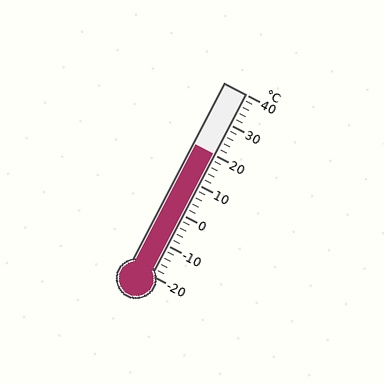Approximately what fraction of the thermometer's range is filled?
The thermometer is filled to approximately 65% of its range.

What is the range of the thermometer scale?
The thermometer scale ranges from -20°C to 40°C.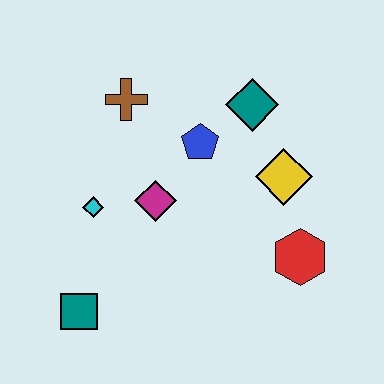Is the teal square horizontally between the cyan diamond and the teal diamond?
No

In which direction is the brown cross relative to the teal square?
The brown cross is above the teal square.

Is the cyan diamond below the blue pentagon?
Yes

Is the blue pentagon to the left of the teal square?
No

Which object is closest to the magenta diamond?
The cyan diamond is closest to the magenta diamond.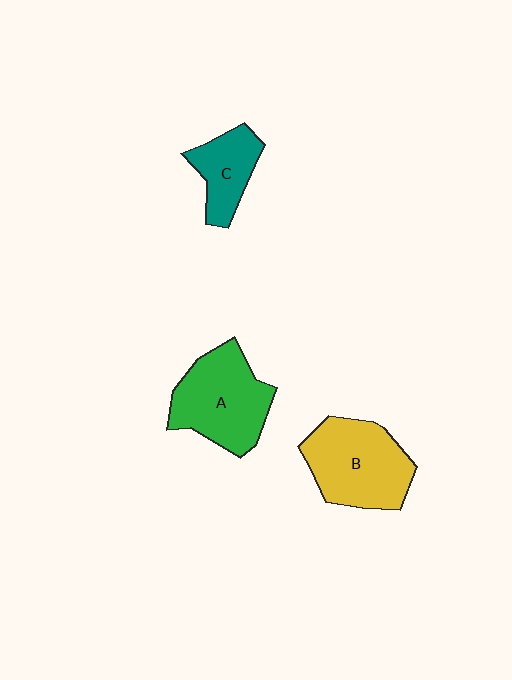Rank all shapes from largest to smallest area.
From largest to smallest: B (yellow), A (green), C (teal).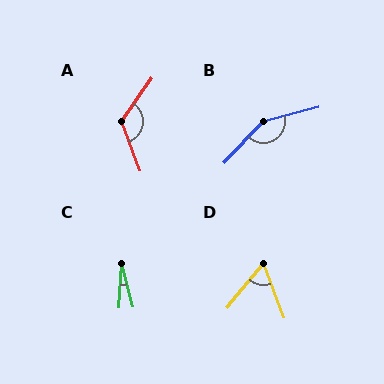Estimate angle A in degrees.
Approximately 124 degrees.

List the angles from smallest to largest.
C (18°), D (60°), A (124°), B (148°).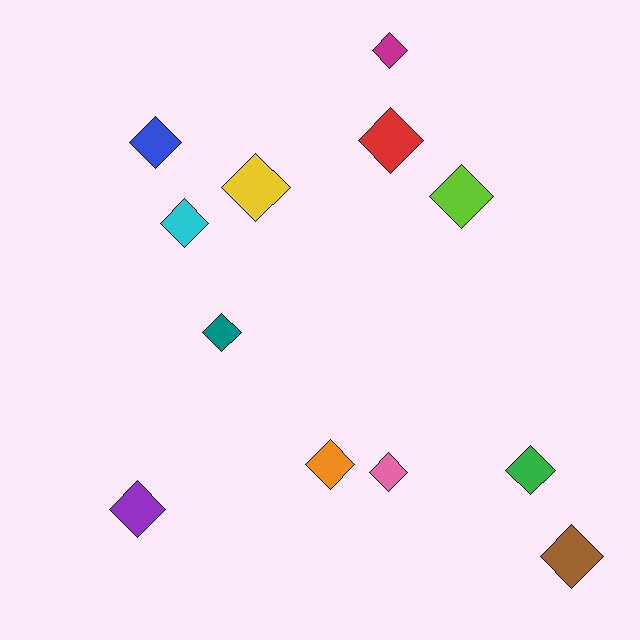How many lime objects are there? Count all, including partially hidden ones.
There is 1 lime object.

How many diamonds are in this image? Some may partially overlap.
There are 12 diamonds.